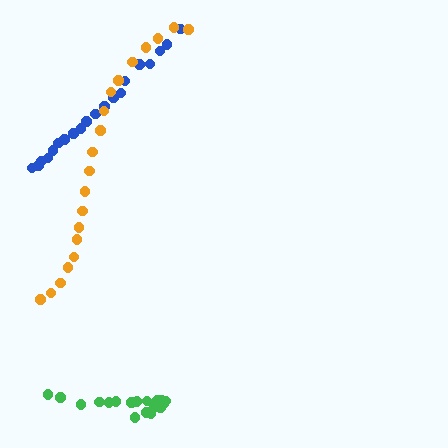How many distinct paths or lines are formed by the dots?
There are 3 distinct paths.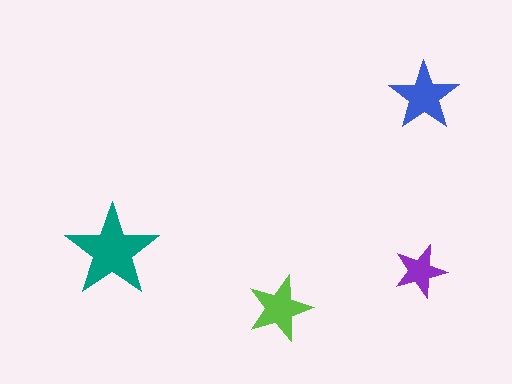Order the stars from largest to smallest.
the teal one, the blue one, the lime one, the purple one.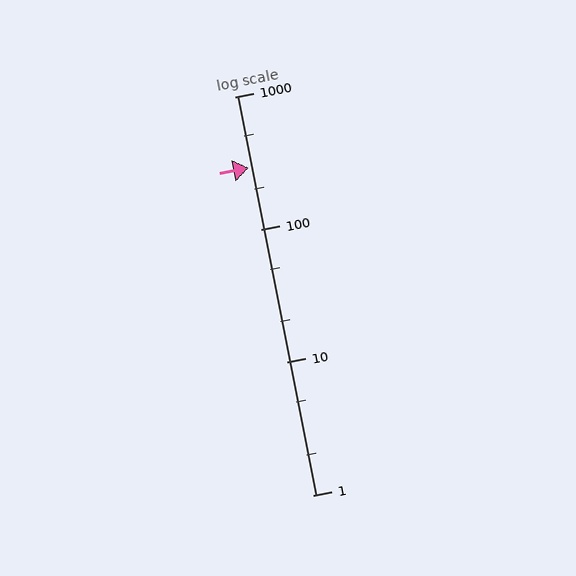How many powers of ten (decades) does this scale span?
The scale spans 3 decades, from 1 to 1000.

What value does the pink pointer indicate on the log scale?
The pointer indicates approximately 290.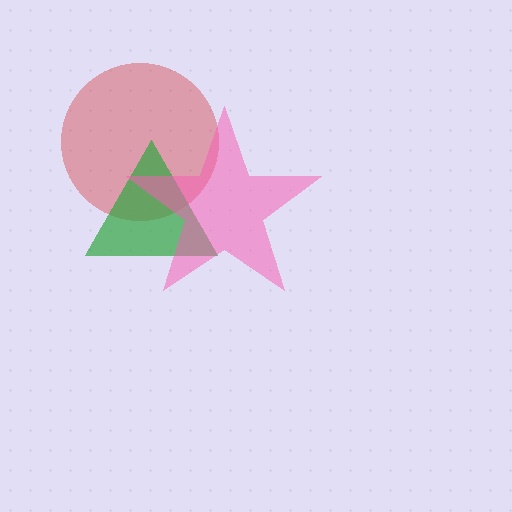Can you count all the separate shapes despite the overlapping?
Yes, there are 3 separate shapes.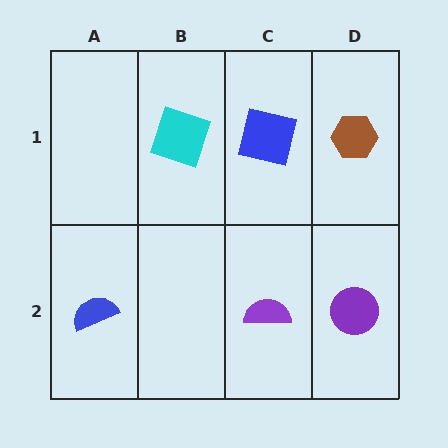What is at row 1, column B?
A cyan square.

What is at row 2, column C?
A purple semicircle.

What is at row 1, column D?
A brown hexagon.